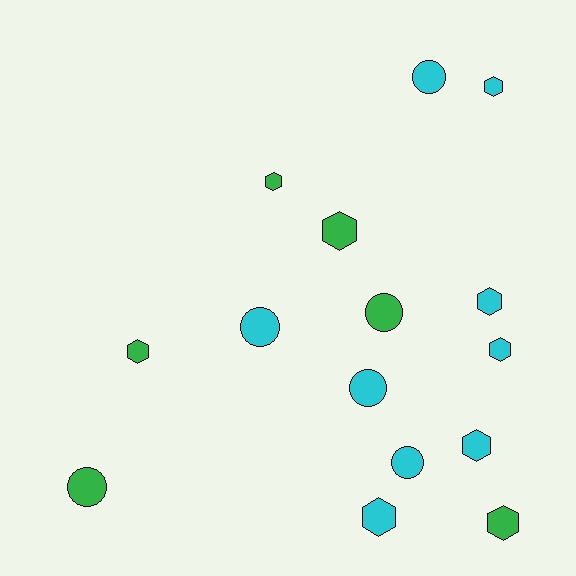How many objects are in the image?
There are 15 objects.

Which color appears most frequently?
Cyan, with 9 objects.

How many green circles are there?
There are 2 green circles.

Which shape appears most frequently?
Hexagon, with 9 objects.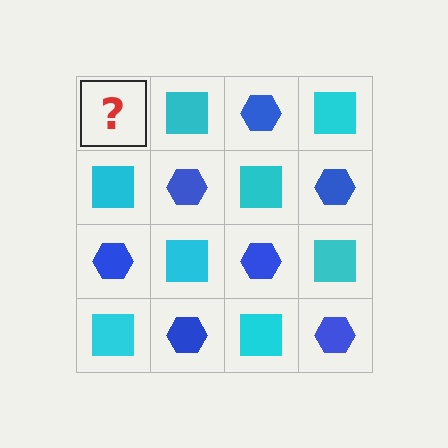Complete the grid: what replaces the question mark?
The question mark should be replaced with a blue hexagon.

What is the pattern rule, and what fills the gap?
The rule is that it alternates blue hexagon and cyan square in a checkerboard pattern. The gap should be filled with a blue hexagon.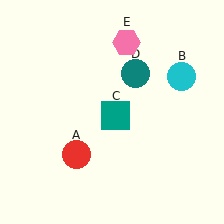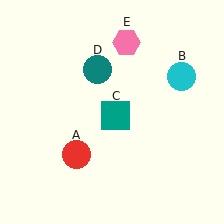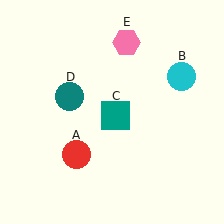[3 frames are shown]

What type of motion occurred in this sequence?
The teal circle (object D) rotated counterclockwise around the center of the scene.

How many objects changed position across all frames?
1 object changed position: teal circle (object D).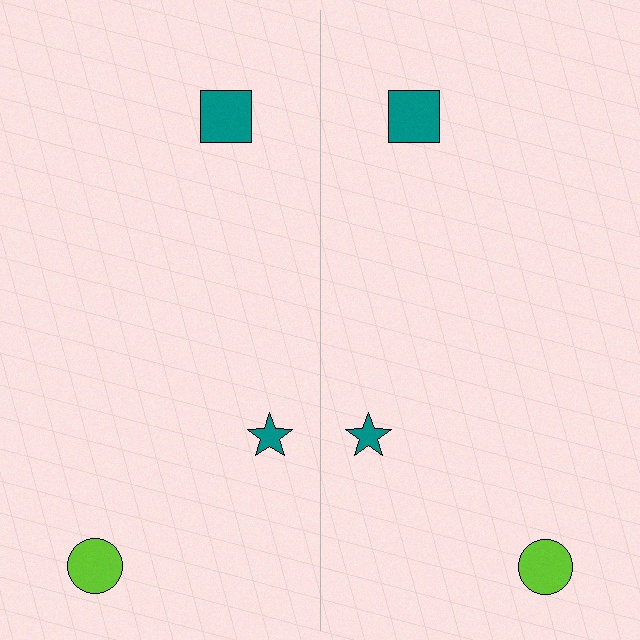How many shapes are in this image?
There are 6 shapes in this image.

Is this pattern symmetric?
Yes, this pattern has bilateral (reflection) symmetry.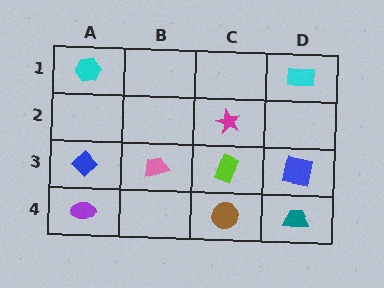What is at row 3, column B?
A pink trapezoid.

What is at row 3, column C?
A lime rectangle.